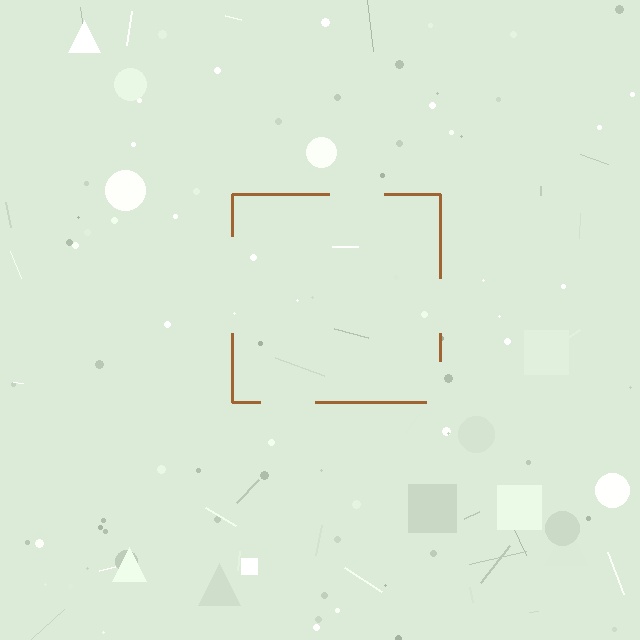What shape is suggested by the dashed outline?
The dashed outline suggests a square.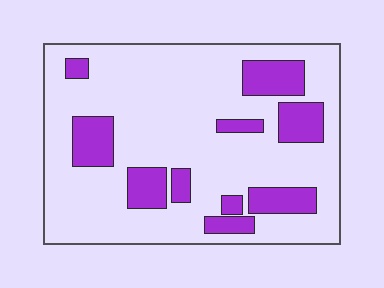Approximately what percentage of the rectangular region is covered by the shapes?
Approximately 20%.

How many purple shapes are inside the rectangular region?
10.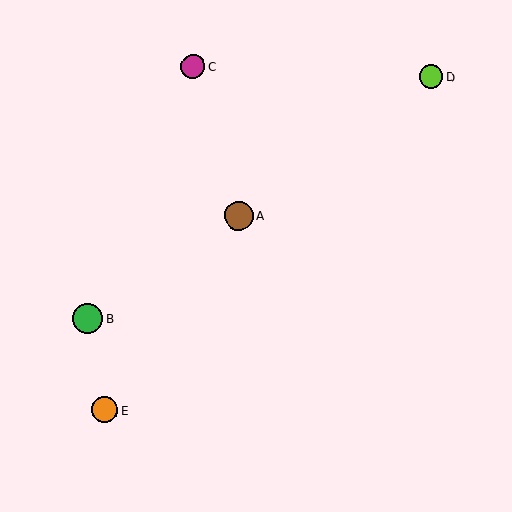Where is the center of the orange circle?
The center of the orange circle is at (105, 410).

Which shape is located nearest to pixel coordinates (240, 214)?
The brown circle (labeled A) at (239, 216) is nearest to that location.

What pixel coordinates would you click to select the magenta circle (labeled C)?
Click at (193, 67) to select the magenta circle C.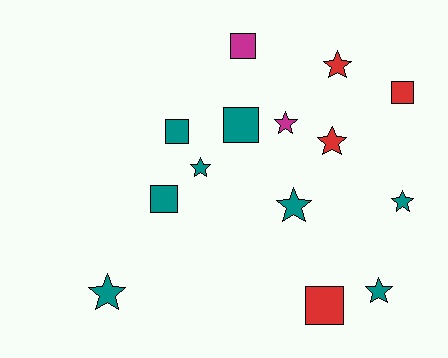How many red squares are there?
There are 2 red squares.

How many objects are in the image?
There are 14 objects.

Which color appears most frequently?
Teal, with 8 objects.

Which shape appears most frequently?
Star, with 8 objects.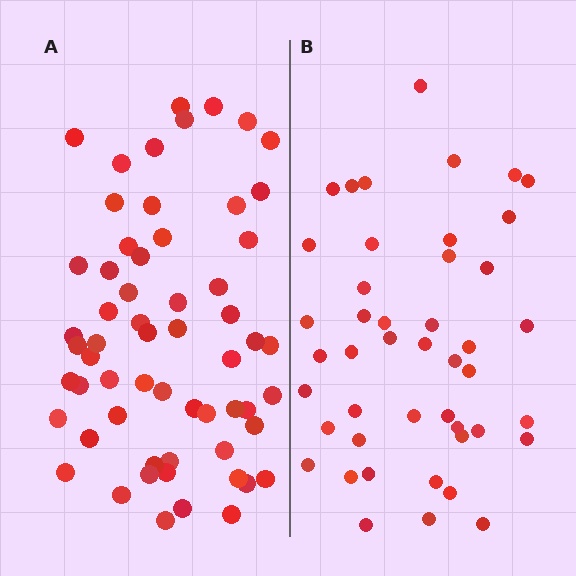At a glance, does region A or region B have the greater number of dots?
Region A (the left region) has more dots.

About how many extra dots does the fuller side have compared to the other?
Region A has approximately 15 more dots than region B.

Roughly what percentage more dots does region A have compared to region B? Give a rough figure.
About 35% more.